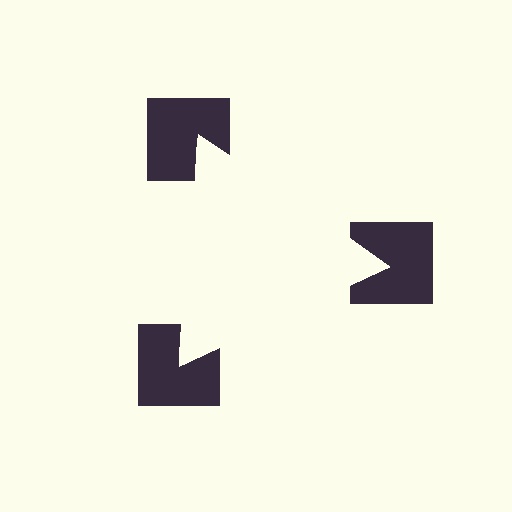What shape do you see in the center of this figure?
An illusory triangle — its edges are inferred from the aligned wedge cuts in the notched squares, not physically drawn.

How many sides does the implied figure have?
3 sides.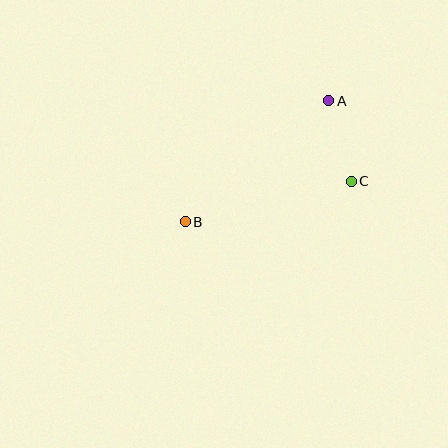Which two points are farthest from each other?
Points A and B are farthest from each other.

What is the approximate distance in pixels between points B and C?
The distance between B and C is approximately 171 pixels.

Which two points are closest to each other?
Points A and C are closest to each other.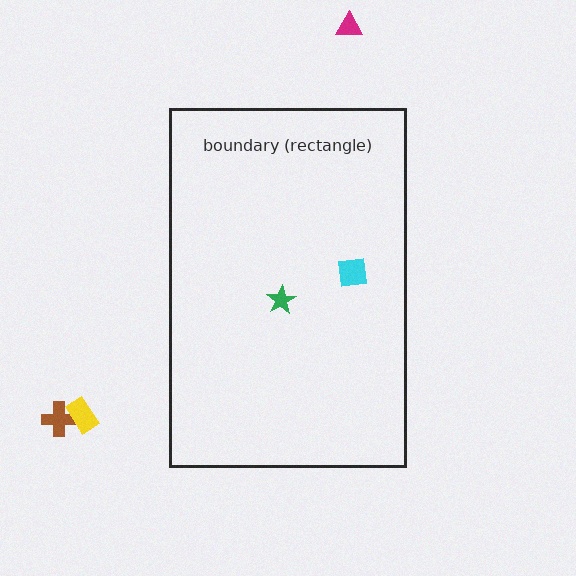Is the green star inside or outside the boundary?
Inside.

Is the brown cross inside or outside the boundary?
Outside.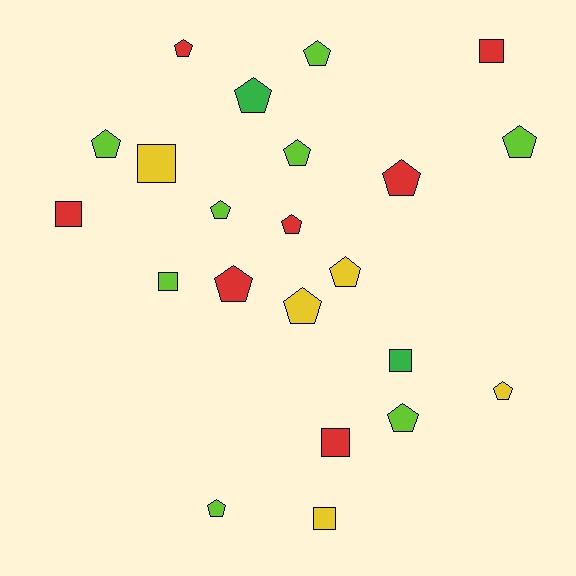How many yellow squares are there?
There are 2 yellow squares.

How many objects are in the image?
There are 22 objects.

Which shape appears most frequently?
Pentagon, with 15 objects.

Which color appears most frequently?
Lime, with 8 objects.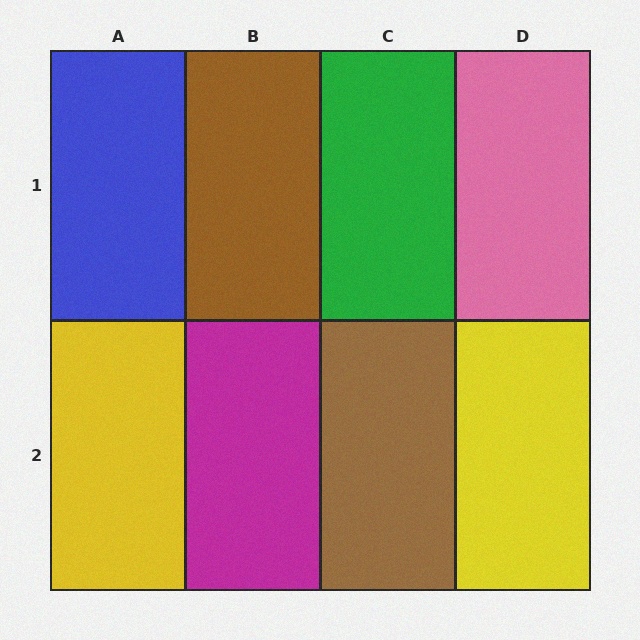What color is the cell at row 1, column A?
Blue.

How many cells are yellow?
2 cells are yellow.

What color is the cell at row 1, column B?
Brown.